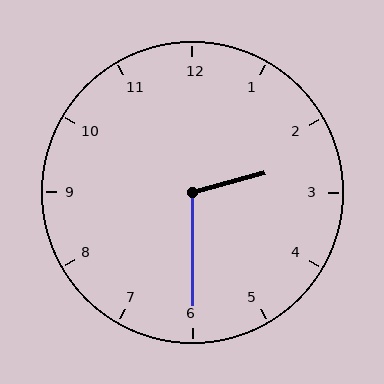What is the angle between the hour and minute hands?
Approximately 105 degrees.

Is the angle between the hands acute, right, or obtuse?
It is obtuse.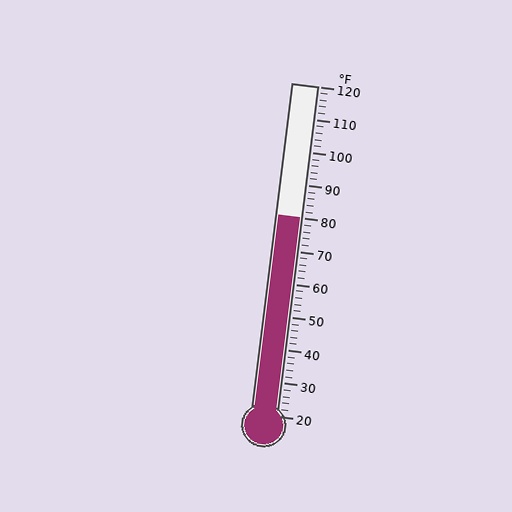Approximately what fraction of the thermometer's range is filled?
The thermometer is filled to approximately 60% of its range.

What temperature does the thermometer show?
The thermometer shows approximately 80°F.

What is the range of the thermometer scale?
The thermometer scale ranges from 20°F to 120°F.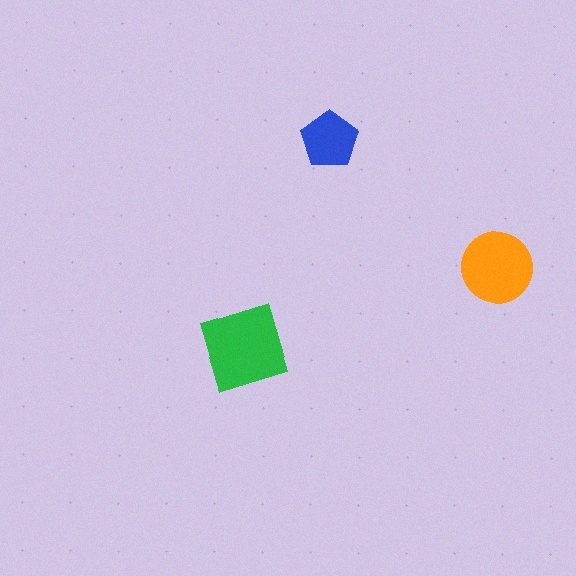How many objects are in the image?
There are 3 objects in the image.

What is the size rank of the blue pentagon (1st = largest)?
3rd.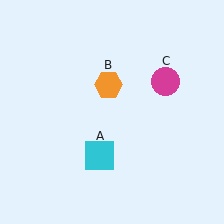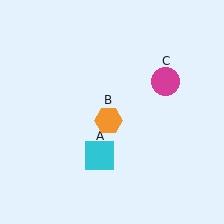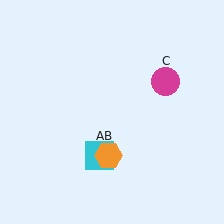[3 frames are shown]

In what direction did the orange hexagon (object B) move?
The orange hexagon (object B) moved down.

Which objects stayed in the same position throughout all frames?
Cyan square (object A) and magenta circle (object C) remained stationary.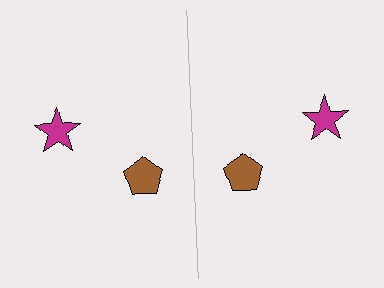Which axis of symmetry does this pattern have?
The pattern has a vertical axis of symmetry running through the center of the image.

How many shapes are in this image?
There are 4 shapes in this image.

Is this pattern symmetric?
Yes, this pattern has bilateral (reflection) symmetry.